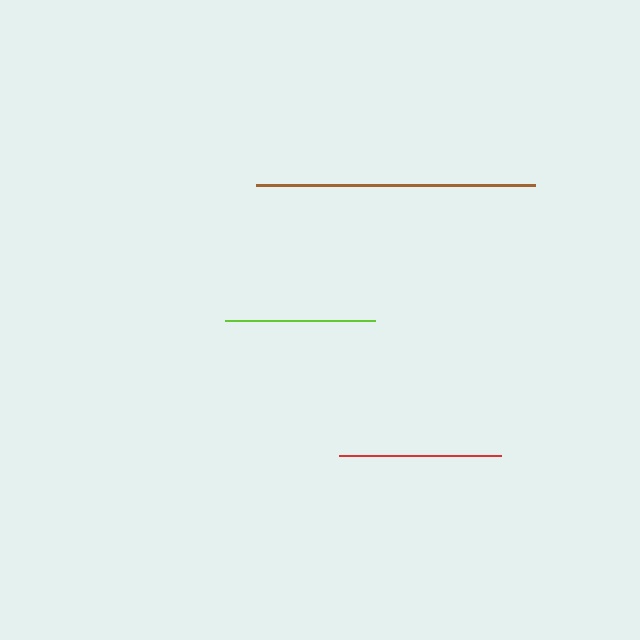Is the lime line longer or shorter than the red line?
The red line is longer than the lime line.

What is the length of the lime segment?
The lime segment is approximately 150 pixels long.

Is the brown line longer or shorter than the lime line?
The brown line is longer than the lime line.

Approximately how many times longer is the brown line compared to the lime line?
The brown line is approximately 1.9 times the length of the lime line.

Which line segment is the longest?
The brown line is the longest at approximately 279 pixels.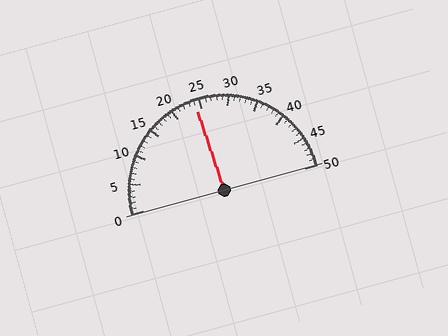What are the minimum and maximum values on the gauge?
The gauge ranges from 0 to 50.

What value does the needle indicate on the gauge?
The needle indicates approximately 24.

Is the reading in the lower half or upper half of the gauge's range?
The reading is in the lower half of the range (0 to 50).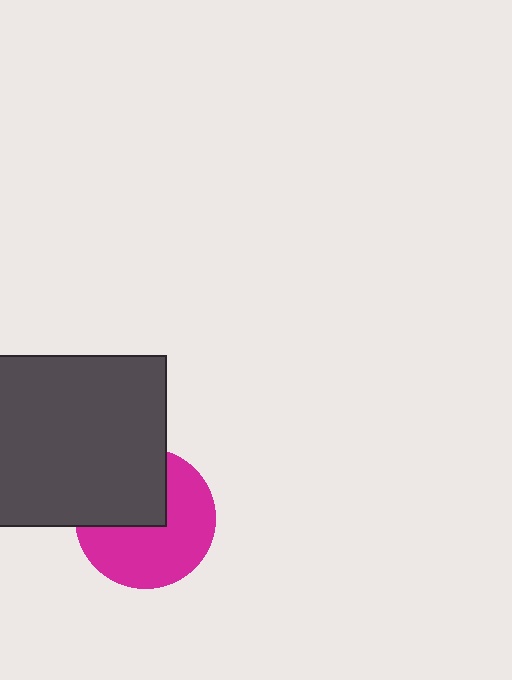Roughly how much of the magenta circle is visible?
About half of it is visible (roughly 60%).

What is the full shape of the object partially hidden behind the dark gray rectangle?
The partially hidden object is a magenta circle.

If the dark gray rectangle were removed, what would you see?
You would see the complete magenta circle.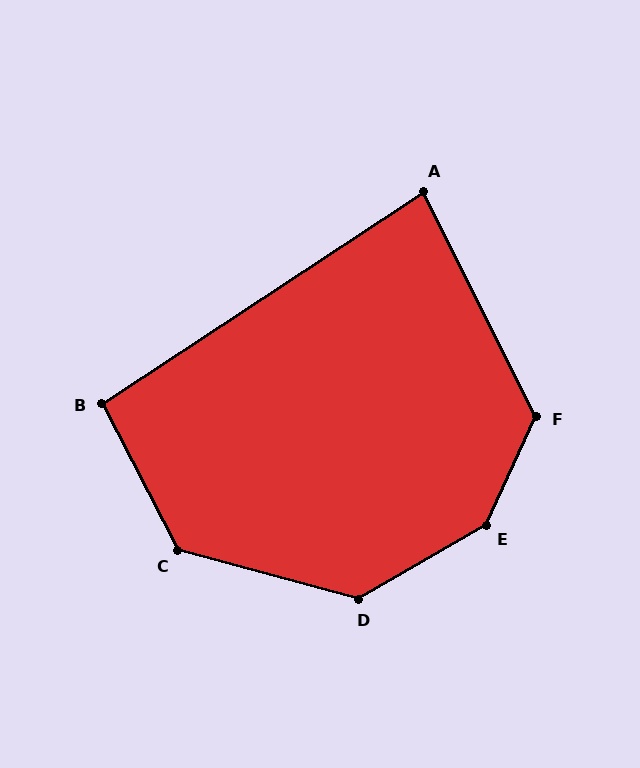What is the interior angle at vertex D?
Approximately 135 degrees (obtuse).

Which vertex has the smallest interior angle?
A, at approximately 83 degrees.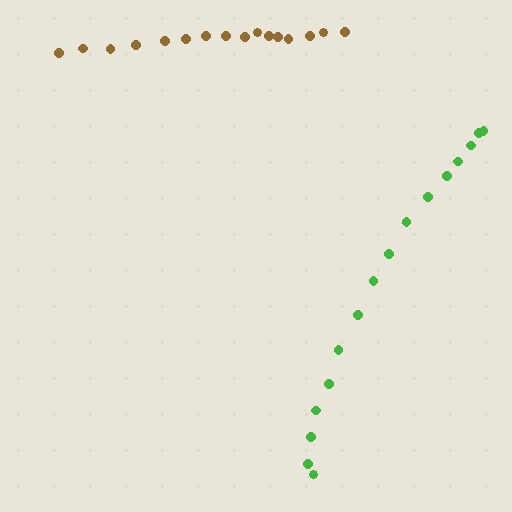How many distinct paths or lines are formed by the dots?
There are 2 distinct paths.